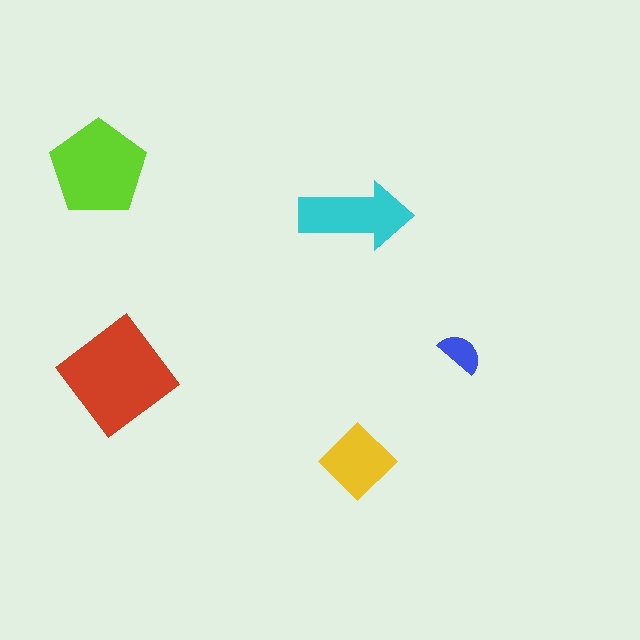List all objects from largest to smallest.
The red diamond, the lime pentagon, the cyan arrow, the yellow diamond, the blue semicircle.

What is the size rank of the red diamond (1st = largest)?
1st.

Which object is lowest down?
The yellow diamond is bottommost.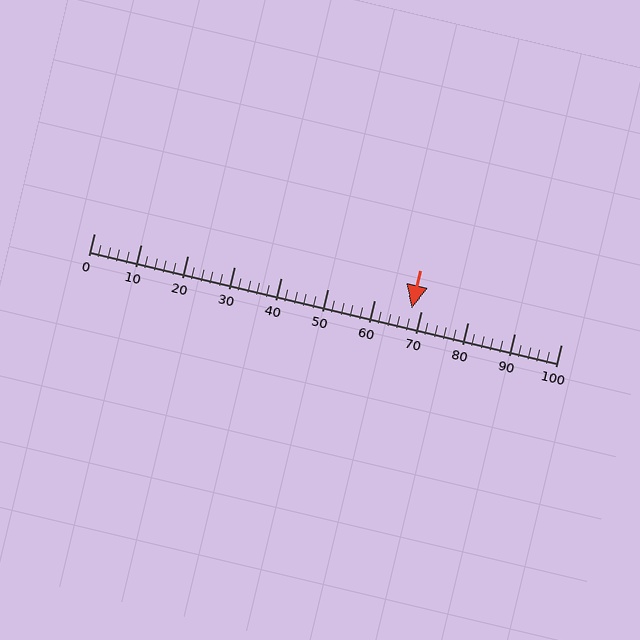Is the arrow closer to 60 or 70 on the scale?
The arrow is closer to 70.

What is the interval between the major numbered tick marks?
The major tick marks are spaced 10 units apart.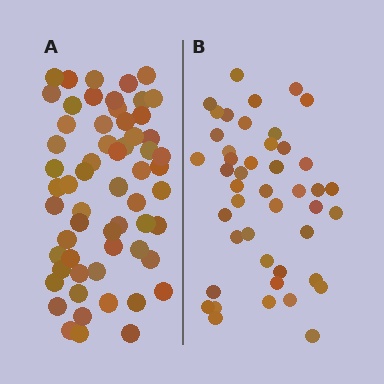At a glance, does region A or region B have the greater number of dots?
Region A (the left region) has more dots.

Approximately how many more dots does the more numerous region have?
Region A has approximately 15 more dots than region B.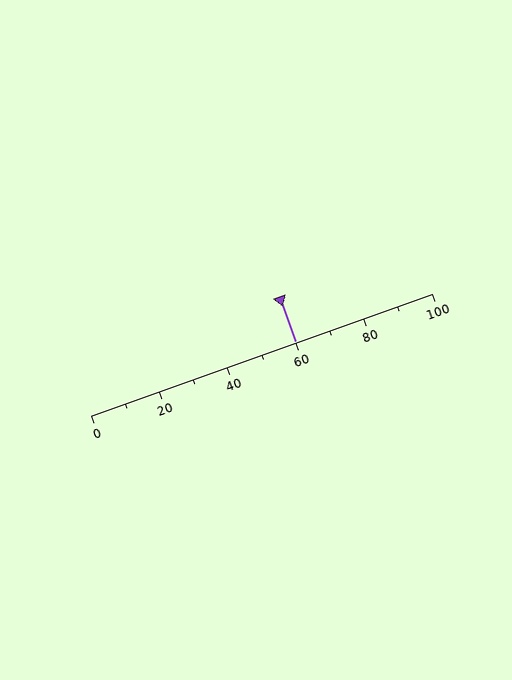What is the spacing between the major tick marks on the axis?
The major ticks are spaced 20 apart.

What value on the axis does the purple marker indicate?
The marker indicates approximately 60.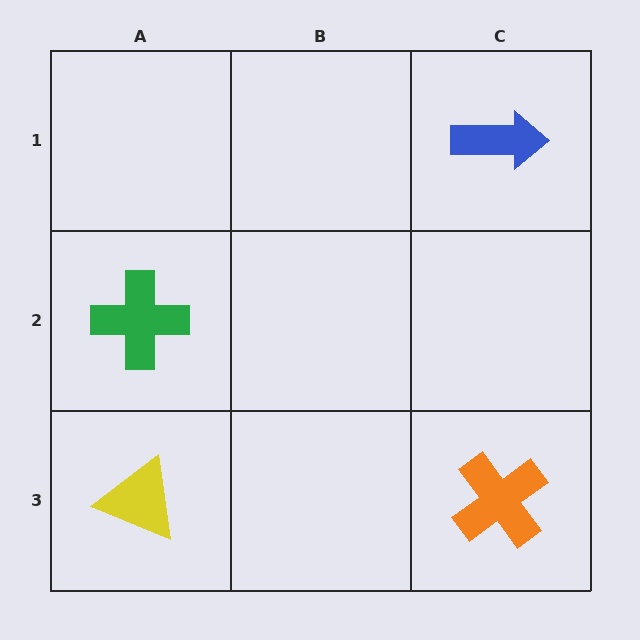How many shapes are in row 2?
1 shape.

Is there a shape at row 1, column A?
No, that cell is empty.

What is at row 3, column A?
A yellow triangle.